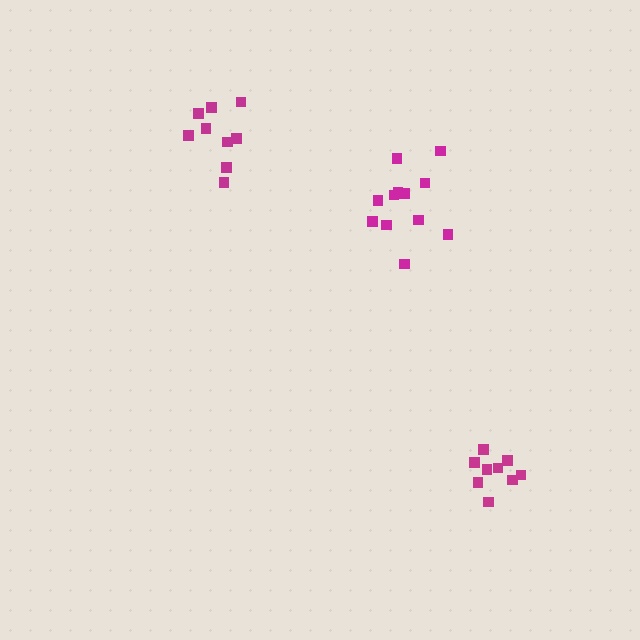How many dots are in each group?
Group 1: 9 dots, Group 2: 12 dots, Group 3: 9 dots (30 total).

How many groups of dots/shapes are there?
There are 3 groups.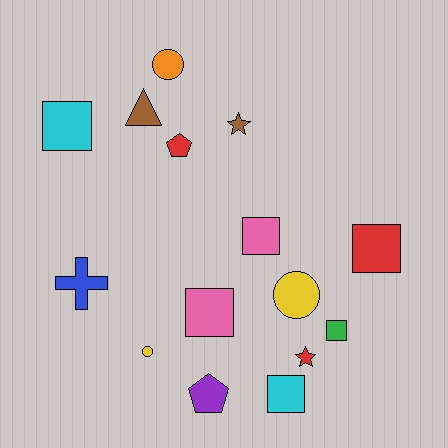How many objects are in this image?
There are 15 objects.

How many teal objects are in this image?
There are no teal objects.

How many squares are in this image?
There are 6 squares.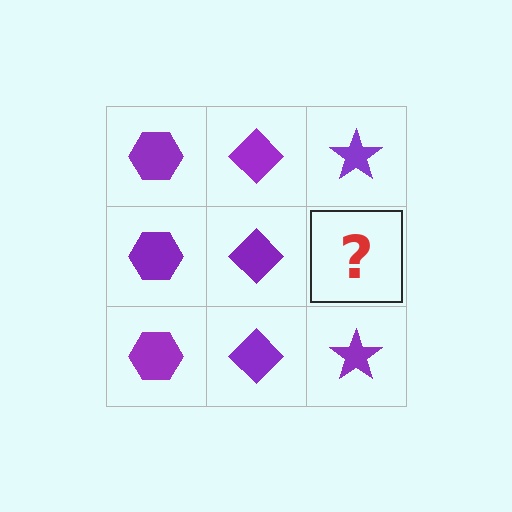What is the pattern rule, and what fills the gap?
The rule is that each column has a consistent shape. The gap should be filled with a purple star.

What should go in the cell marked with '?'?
The missing cell should contain a purple star.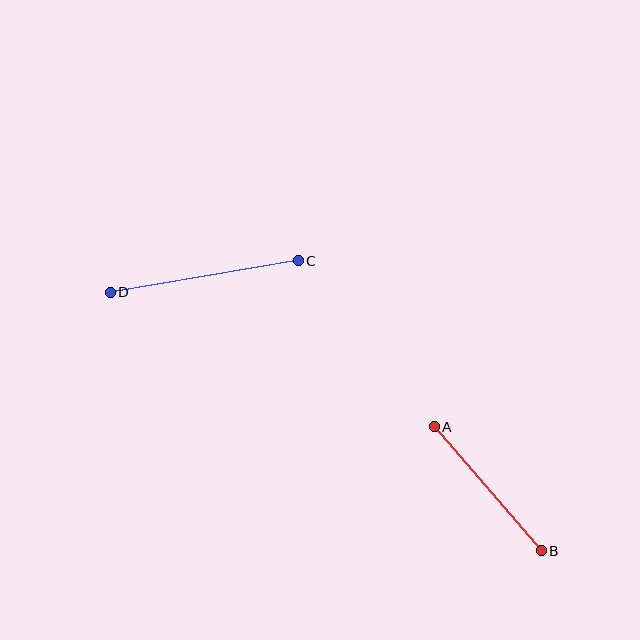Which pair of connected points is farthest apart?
Points C and D are farthest apart.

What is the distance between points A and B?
The distance is approximately 164 pixels.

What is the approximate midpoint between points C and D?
The midpoint is at approximately (204, 277) pixels.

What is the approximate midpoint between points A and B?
The midpoint is at approximately (488, 489) pixels.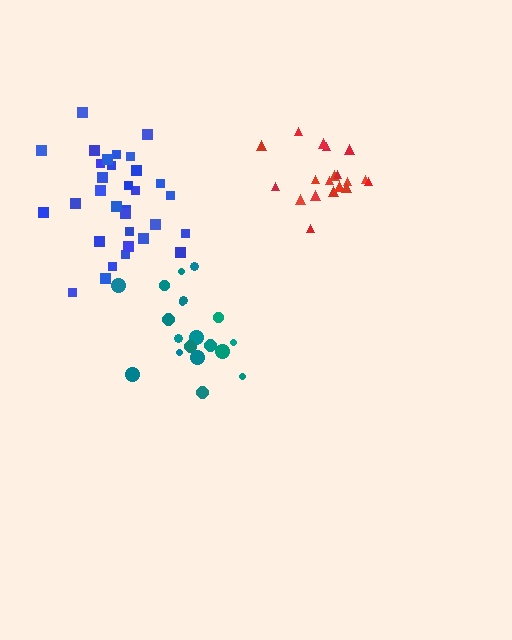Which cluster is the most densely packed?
Red.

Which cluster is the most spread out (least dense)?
Teal.